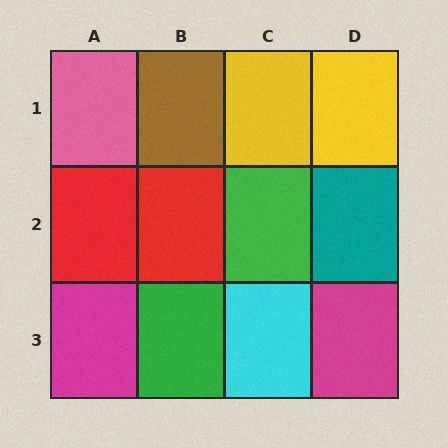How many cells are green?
2 cells are green.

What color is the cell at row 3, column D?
Magenta.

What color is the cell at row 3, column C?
Cyan.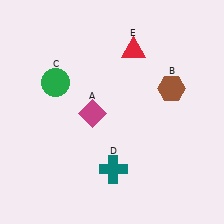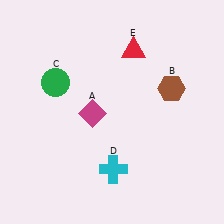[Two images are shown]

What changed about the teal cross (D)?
In Image 1, D is teal. In Image 2, it changed to cyan.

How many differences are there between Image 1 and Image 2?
There is 1 difference between the two images.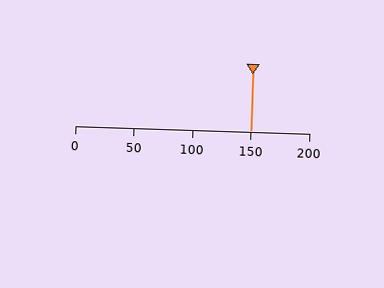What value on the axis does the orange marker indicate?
The marker indicates approximately 150.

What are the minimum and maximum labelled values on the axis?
The axis runs from 0 to 200.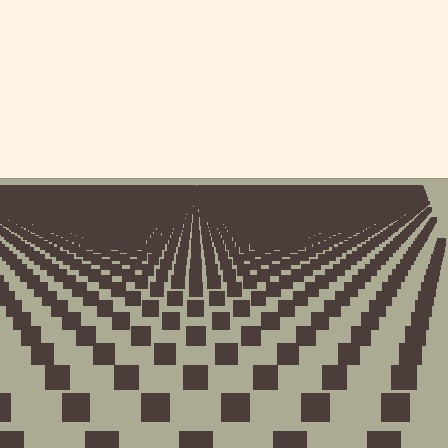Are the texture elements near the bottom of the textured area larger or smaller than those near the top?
Larger. Near the bottom, elements are closer to the viewer and appear at a bigger on-screen size.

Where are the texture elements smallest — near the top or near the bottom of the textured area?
Near the top.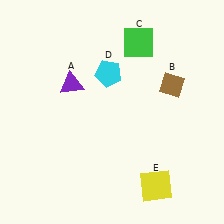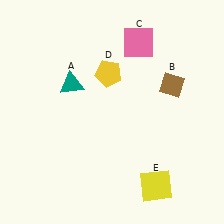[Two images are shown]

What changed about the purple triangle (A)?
In Image 1, A is purple. In Image 2, it changed to teal.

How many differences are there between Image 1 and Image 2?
There are 3 differences between the two images.